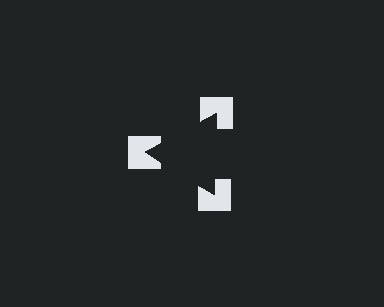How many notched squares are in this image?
There are 3 — one at each vertex of the illusory triangle.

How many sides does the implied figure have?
3 sides.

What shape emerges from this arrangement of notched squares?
An illusory triangle — its edges are inferred from the aligned wedge cuts in the notched squares, not physically drawn.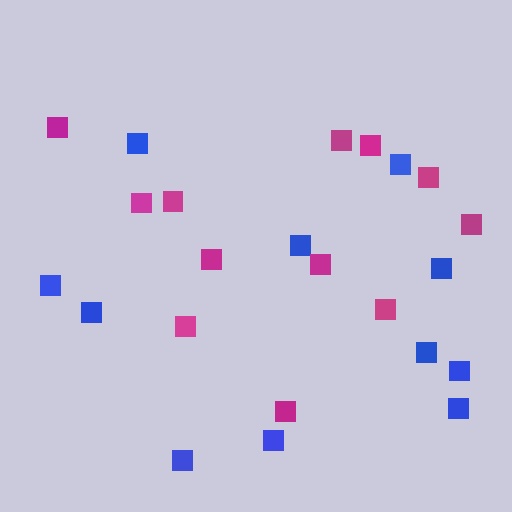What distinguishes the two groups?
There are 2 groups: one group of blue squares (11) and one group of magenta squares (12).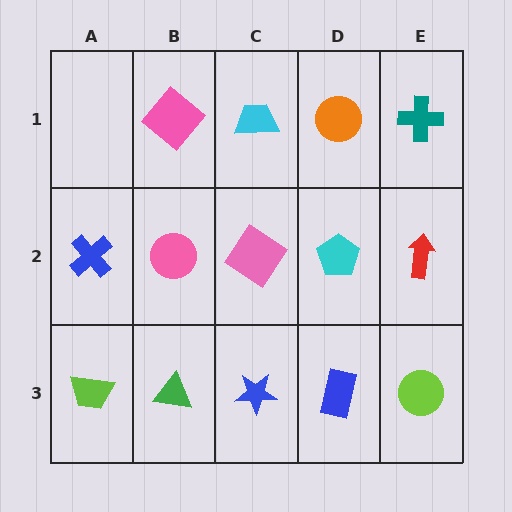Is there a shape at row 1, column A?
No, that cell is empty.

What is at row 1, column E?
A teal cross.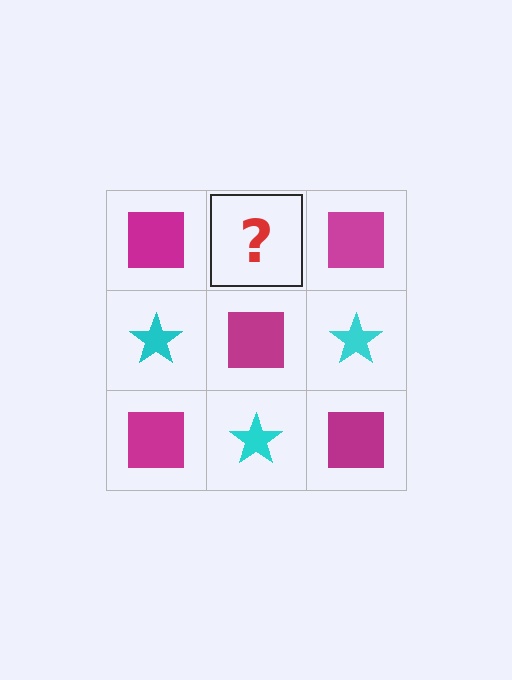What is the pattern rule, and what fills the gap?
The rule is that it alternates magenta square and cyan star in a checkerboard pattern. The gap should be filled with a cyan star.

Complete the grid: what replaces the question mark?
The question mark should be replaced with a cyan star.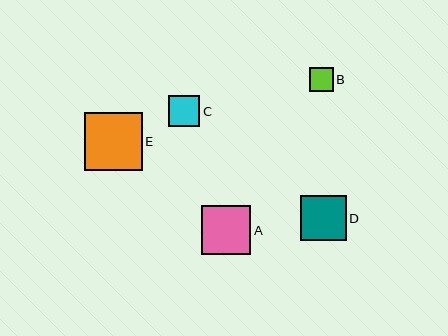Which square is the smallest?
Square B is the smallest with a size of approximately 24 pixels.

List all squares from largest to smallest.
From largest to smallest: E, A, D, C, B.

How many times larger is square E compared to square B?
Square E is approximately 2.4 times the size of square B.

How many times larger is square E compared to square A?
Square E is approximately 1.2 times the size of square A.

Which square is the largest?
Square E is the largest with a size of approximately 58 pixels.